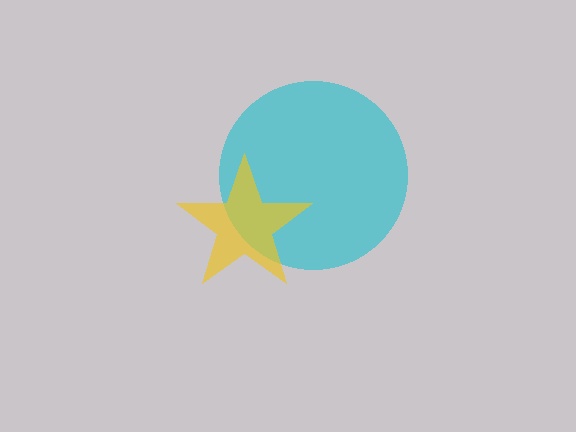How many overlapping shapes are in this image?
There are 2 overlapping shapes in the image.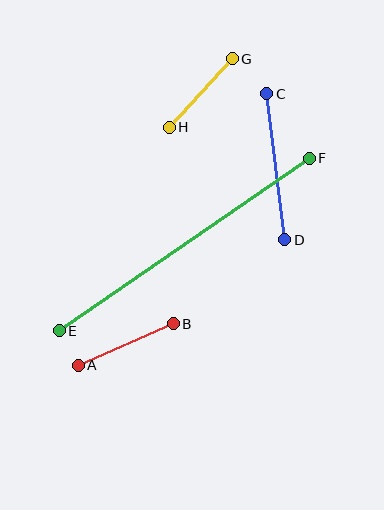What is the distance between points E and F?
The distance is approximately 304 pixels.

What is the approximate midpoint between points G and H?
The midpoint is at approximately (201, 93) pixels.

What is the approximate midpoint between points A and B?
The midpoint is at approximately (126, 345) pixels.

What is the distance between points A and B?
The distance is approximately 104 pixels.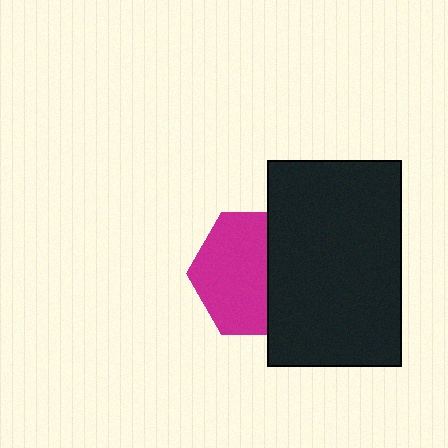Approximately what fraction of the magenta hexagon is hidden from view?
Roughly 40% of the magenta hexagon is hidden behind the black rectangle.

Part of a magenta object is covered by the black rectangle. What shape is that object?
It is a hexagon.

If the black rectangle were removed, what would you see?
You would see the complete magenta hexagon.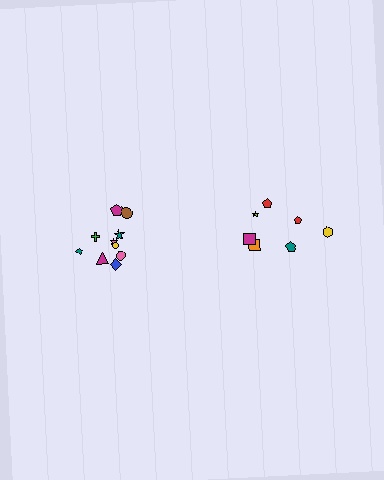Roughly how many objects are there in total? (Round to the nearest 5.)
Roughly 15 objects in total.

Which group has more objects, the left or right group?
The left group.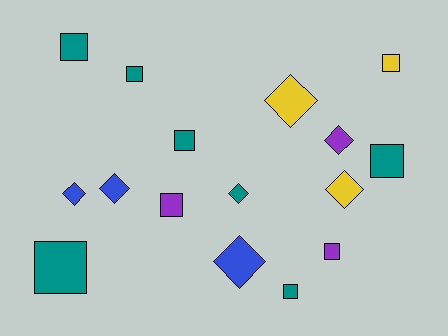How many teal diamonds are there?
There is 1 teal diamond.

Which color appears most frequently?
Teal, with 7 objects.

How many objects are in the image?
There are 16 objects.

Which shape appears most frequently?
Square, with 9 objects.